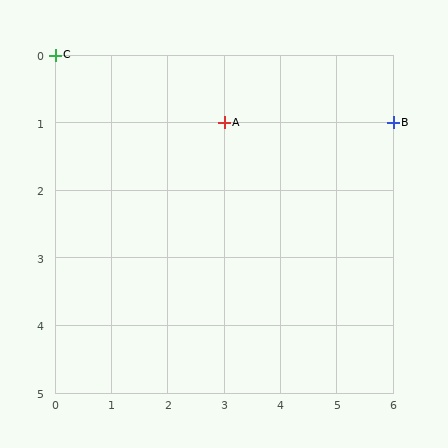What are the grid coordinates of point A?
Point A is at grid coordinates (3, 1).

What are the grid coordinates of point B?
Point B is at grid coordinates (6, 1).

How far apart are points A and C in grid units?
Points A and C are 3 columns and 1 row apart (about 3.2 grid units diagonally).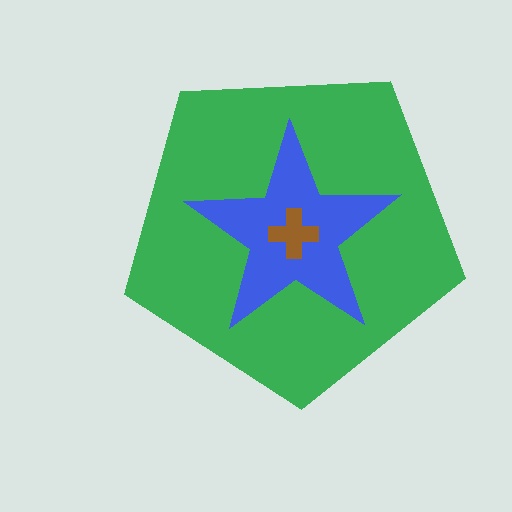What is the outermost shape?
The green pentagon.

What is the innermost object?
The brown cross.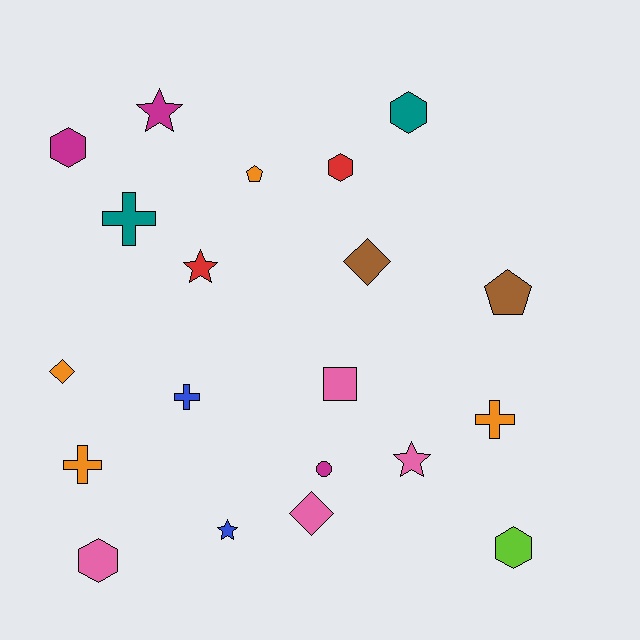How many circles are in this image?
There is 1 circle.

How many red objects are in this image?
There are 2 red objects.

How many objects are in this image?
There are 20 objects.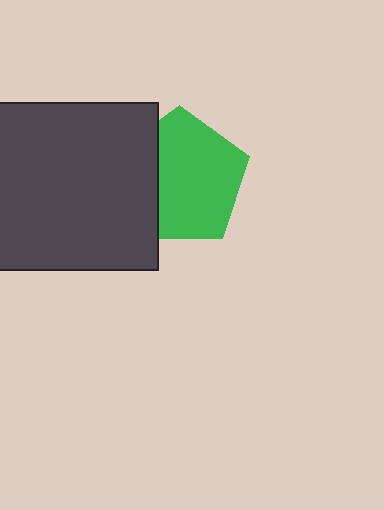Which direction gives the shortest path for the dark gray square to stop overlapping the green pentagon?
Moving left gives the shortest separation.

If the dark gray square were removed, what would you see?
You would see the complete green pentagon.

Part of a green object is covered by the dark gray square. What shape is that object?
It is a pentagon.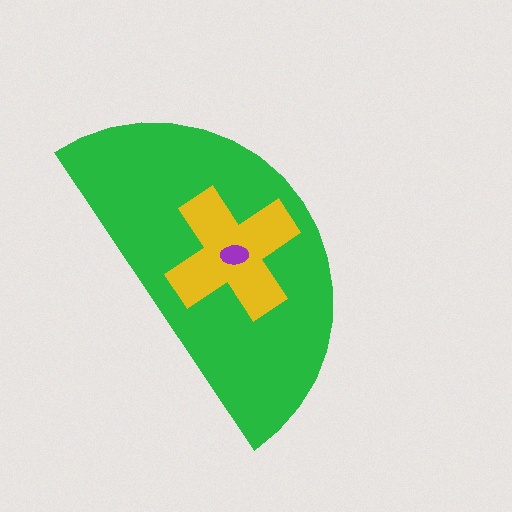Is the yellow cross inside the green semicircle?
Yes.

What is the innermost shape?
The purple ellipse.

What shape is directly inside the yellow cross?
The purple ellipse.